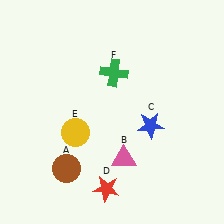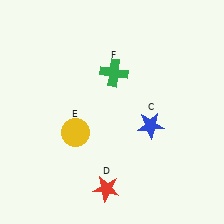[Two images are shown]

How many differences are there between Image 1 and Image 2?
There are 2 differences between the two images.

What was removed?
The pink triangle (B), the brown circle (A) were removed in Image 2.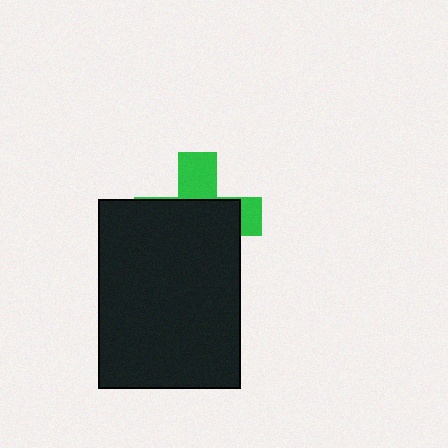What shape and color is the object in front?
The object in front is a black rectangle.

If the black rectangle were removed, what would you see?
You would see the complete green cross.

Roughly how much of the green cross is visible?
A small part of it is visible (roughly 33%).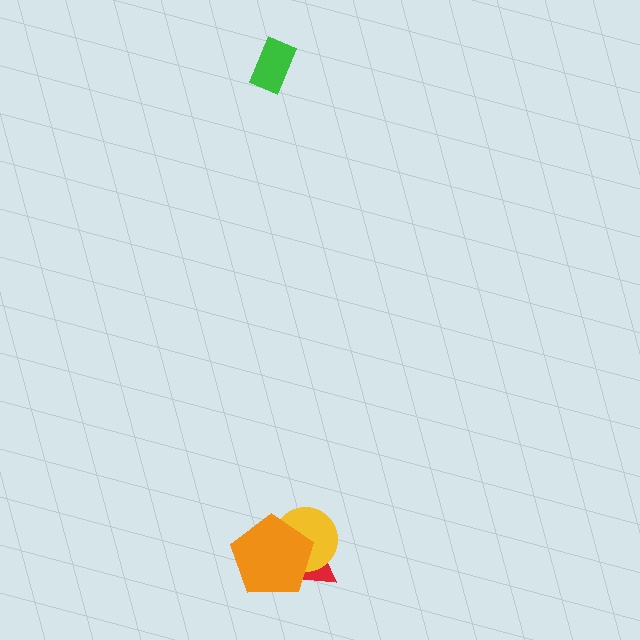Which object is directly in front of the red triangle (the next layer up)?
The yellow circle is directly in front of the red triangle.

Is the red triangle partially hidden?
Yes, it is partially covered by another shape.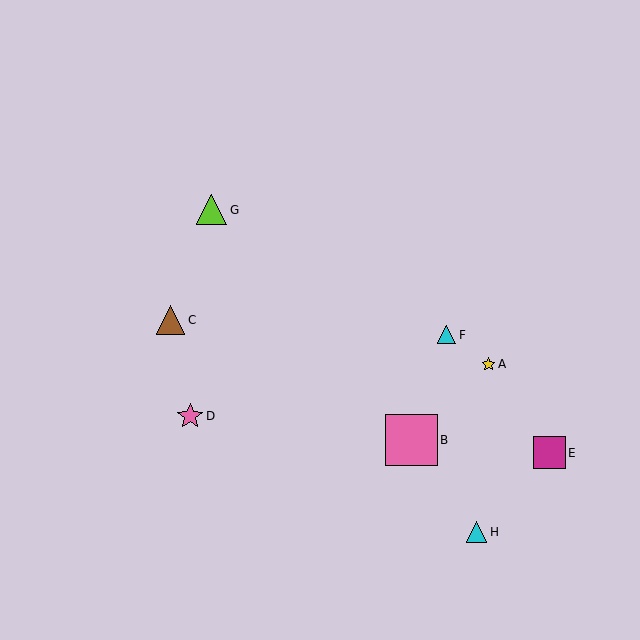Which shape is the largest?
The pink square (labeled B) is the largest.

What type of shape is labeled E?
Shape E is a magenta square.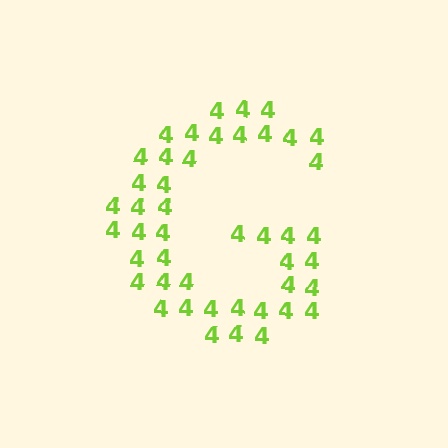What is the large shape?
The large shape is the letter G.